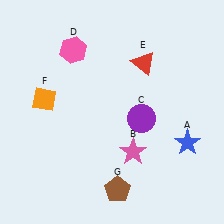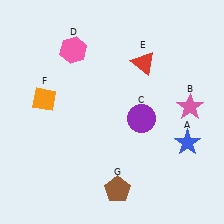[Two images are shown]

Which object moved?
The pink star (B) moved right.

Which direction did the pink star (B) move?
The pink star (B) moved right.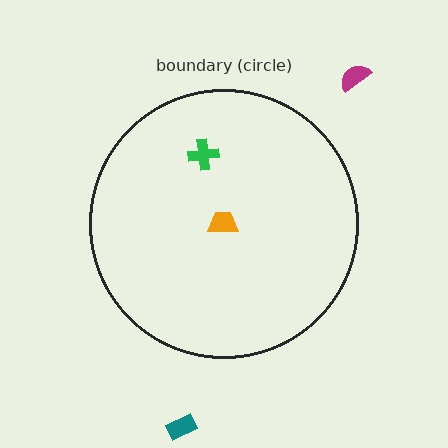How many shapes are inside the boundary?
2 inside, 2 outside.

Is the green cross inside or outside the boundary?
Inside.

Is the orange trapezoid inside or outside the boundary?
Inside.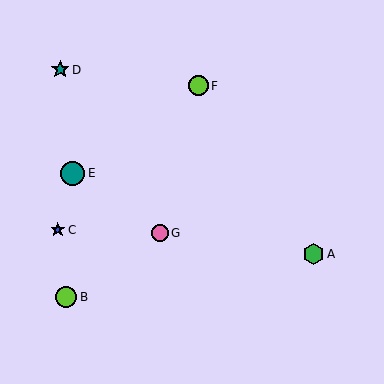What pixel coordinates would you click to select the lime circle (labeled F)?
Click at (198, 86) to select the lime circle F.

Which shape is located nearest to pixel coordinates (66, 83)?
The teal star (labeled D) at (60, 70) is nearest to that location.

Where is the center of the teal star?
The center of the teal star is at (60, 70).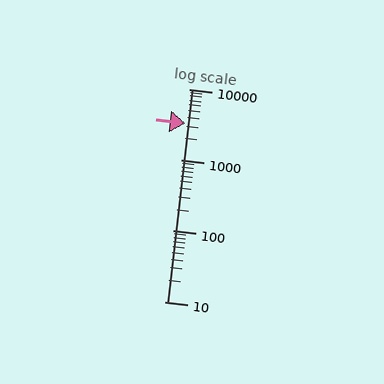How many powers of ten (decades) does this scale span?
The scale spans 3 decades, from 10 to 10000.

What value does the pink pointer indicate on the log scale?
The pointer indicates approximately 3300.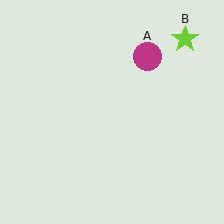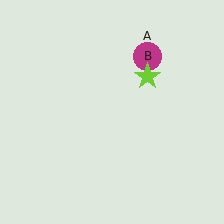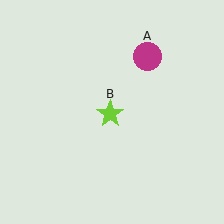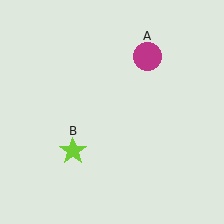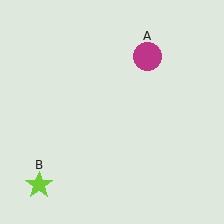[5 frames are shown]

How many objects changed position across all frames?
1 object changed position: lime star (object B).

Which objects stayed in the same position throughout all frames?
Magenta circle (object A) remained stationary.